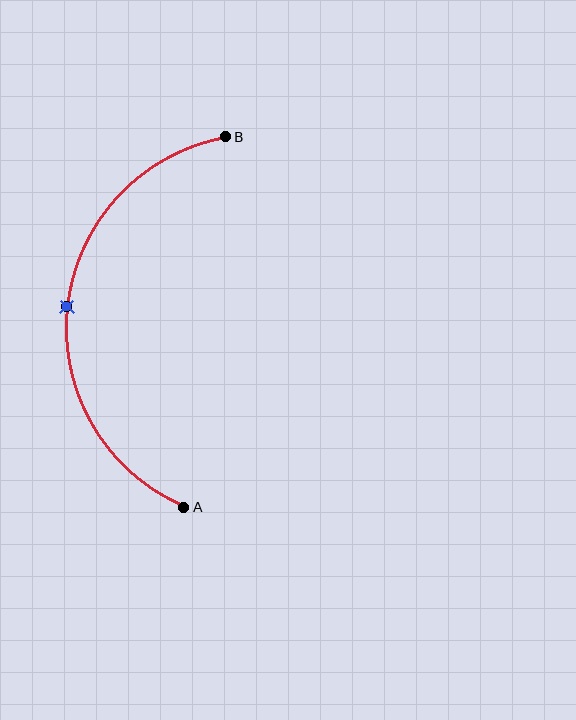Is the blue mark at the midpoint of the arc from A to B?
Yes. The blue mark lies on the arc at equal arc-length from both A and B — it is the arc midpoint.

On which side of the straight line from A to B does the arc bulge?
The arc bulges to the left of the straight line connecting A and B.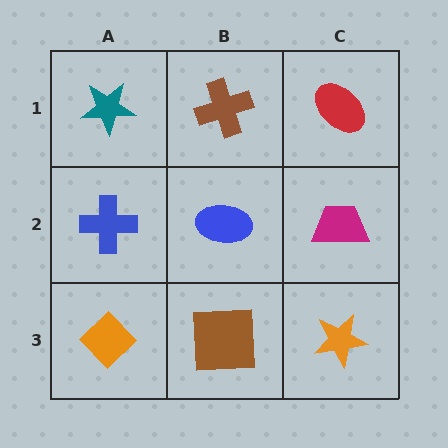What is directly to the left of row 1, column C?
A brown cross.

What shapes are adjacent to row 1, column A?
A blue cross (row 2, column A), a brown cross (row 1, column B).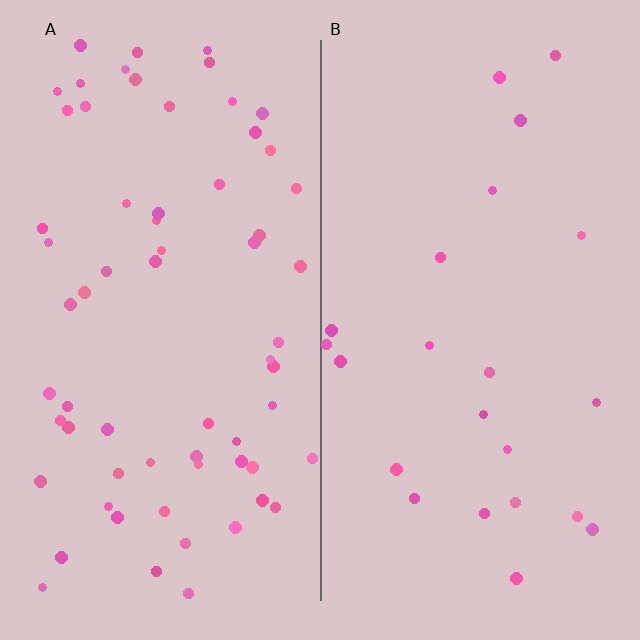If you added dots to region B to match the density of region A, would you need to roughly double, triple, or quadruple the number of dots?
Approximately triple.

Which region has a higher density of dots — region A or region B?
A (the left).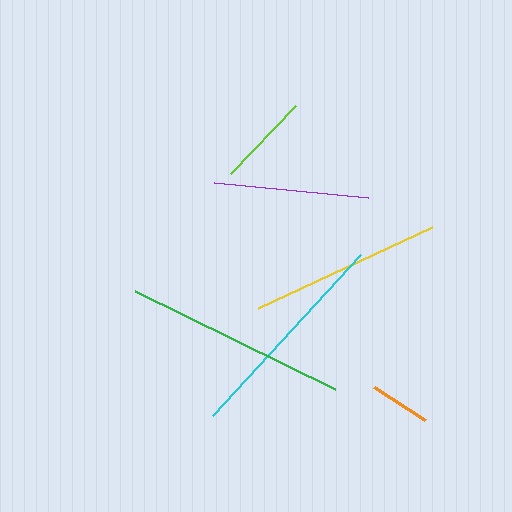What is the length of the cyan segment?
The cyan segment is approximately 219 pixels long.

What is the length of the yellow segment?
The yellow segment is approximately 192 pixels long.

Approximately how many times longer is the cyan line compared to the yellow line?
The cyan line is approximately 1.1 times the length of the yellow line.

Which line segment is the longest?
The green line is the longest at approximately 223 pixels.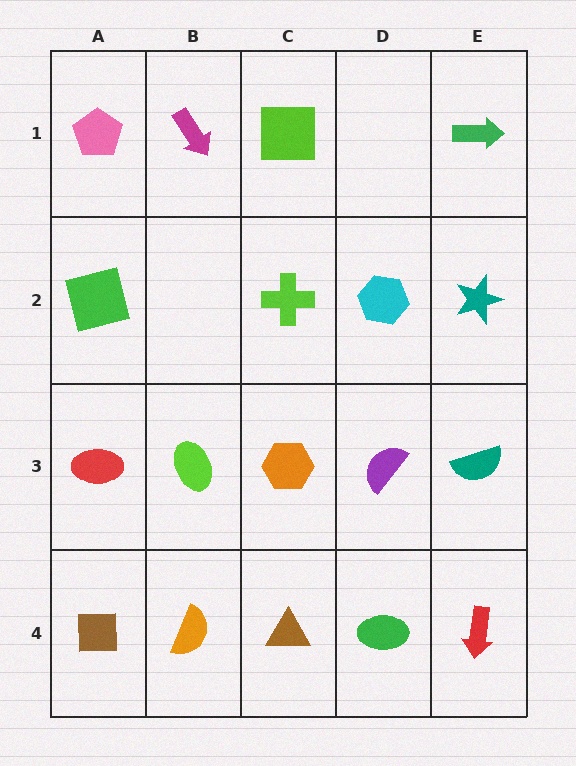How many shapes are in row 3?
5 shapes.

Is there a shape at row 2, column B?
No, that cell is empty.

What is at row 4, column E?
A red arrow.